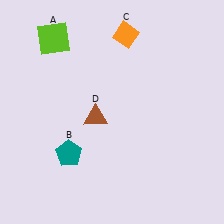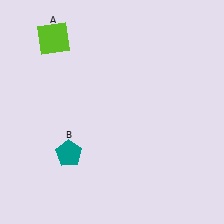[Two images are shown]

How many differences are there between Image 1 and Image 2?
There are 2 differences between the two images.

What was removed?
The brown triangle (D), the orange diamond (C) were removed in Image 2.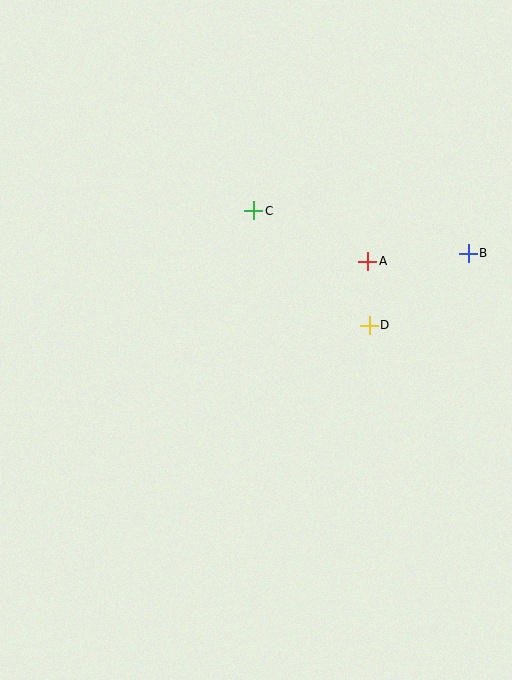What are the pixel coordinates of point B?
Point B is at (468, 253).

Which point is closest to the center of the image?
Point D at (369, 325) is closest to the center.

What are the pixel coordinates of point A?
Point A is at (368, 261).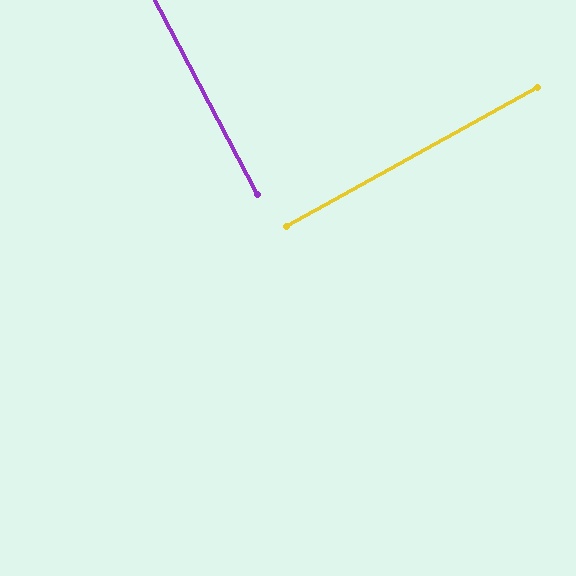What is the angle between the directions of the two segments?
Approximately 89 degrees.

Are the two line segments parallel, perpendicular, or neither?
Perpendicular — they meet at approximately 89°.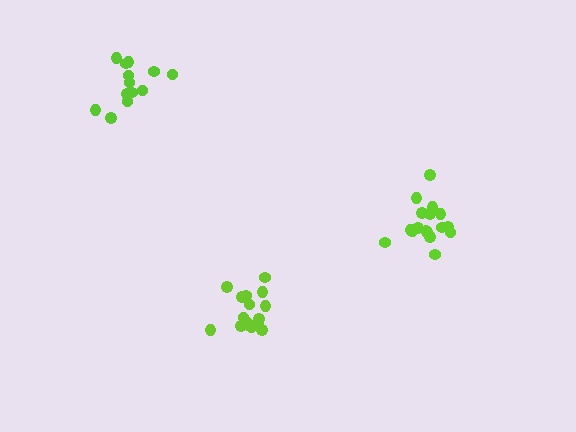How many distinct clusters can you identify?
There are 3 distinct clusters.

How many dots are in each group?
Group 1: 17 dots, Group 2: 16 dots, Group 3: 13 dots (46 total).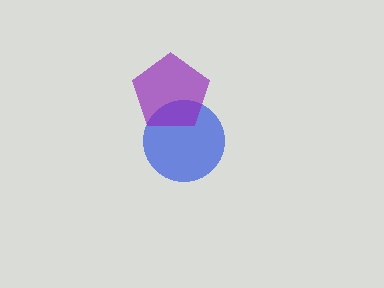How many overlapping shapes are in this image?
There are 2 overlapping shapes in the image.